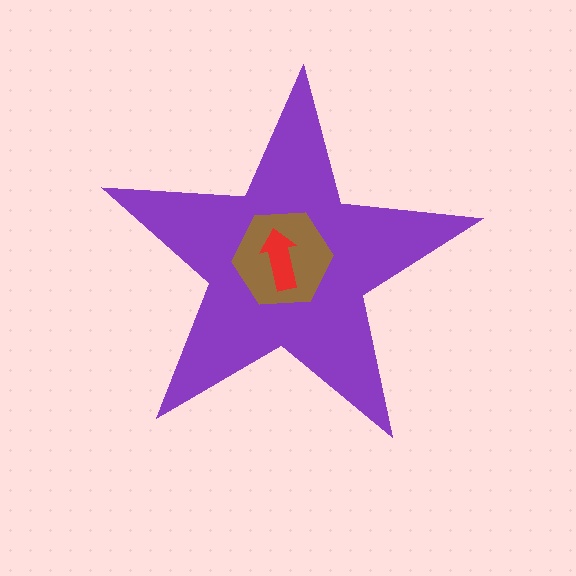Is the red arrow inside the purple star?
Yes.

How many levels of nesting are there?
3.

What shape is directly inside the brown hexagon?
The red arrow.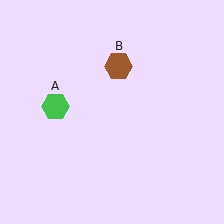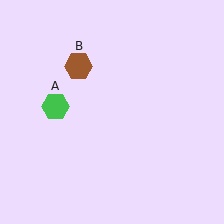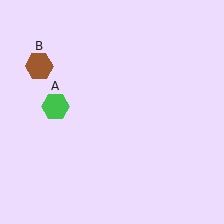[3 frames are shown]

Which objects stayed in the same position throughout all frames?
Green hexagon (object A) remained stationary.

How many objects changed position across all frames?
1 object changed position: brown hexagon (object B).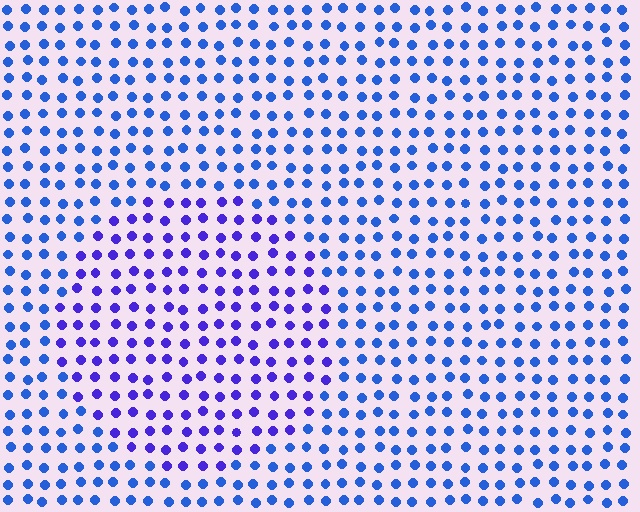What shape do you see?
I see a circle.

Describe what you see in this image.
The image is filled with small blue elements in a uniform arrangement. A circle-shaped region is visible where the elements are tinted to a slightly different hue, forming a subtle color boundary.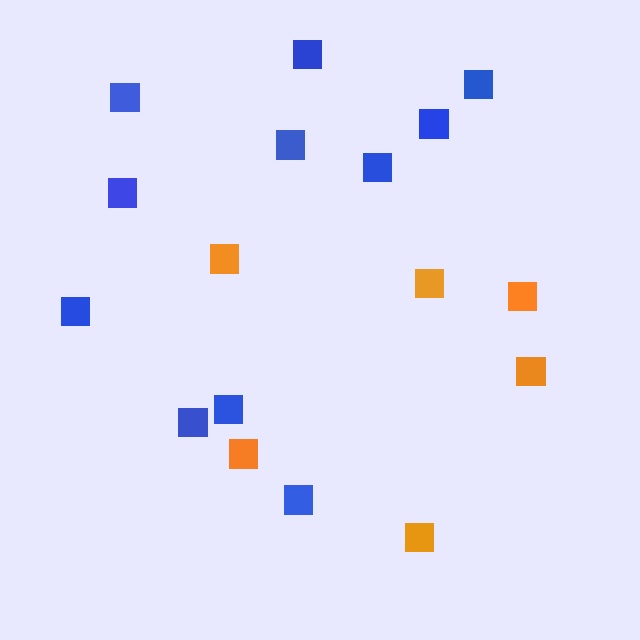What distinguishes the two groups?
There are 2 groups: one group of blue squares (11) and one group of orange squares (6).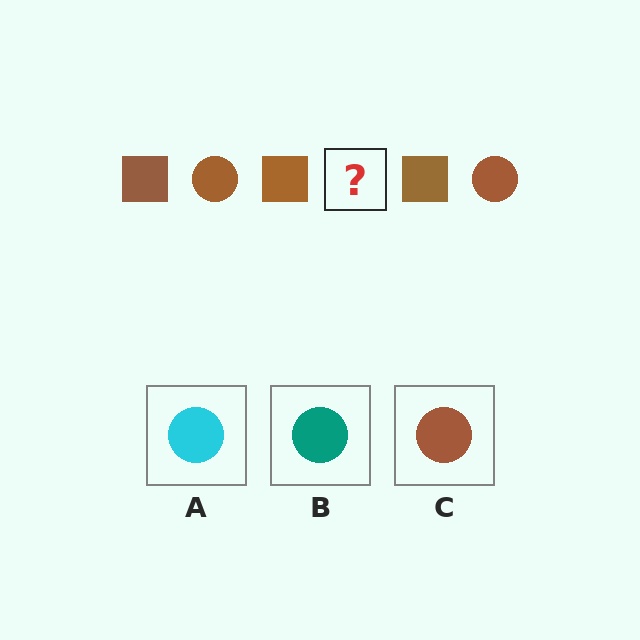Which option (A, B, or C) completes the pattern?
C.